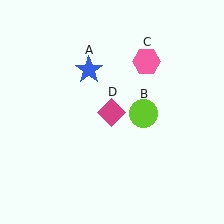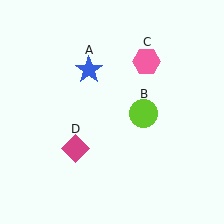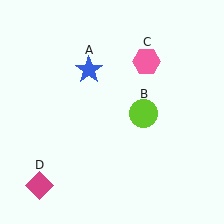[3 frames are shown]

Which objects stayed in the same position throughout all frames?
Blue star (object A) and lime circle (object B) and pink hexagon (object C) remained stationary.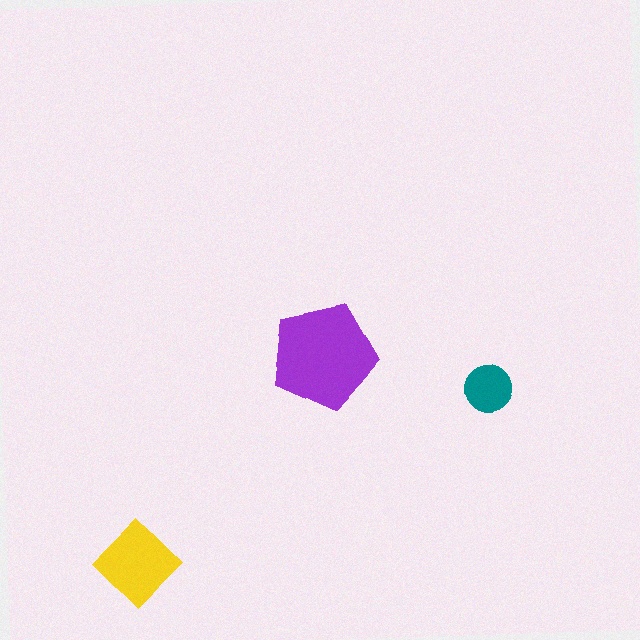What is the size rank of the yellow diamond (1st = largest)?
2nd.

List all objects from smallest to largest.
The teal circle, the yellow diamond, the purple pentagon.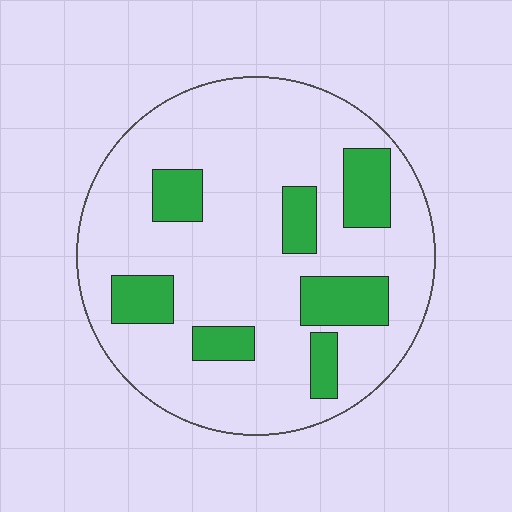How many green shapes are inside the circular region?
7.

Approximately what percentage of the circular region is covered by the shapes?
Approximately 20%.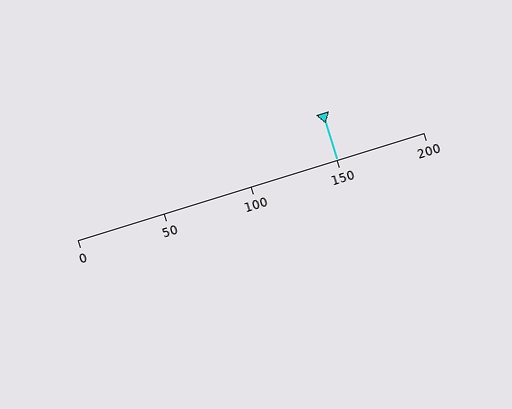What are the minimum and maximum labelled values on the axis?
The axis runs from 0 to 200.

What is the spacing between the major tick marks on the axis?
The major ticks are spaced 50 apart.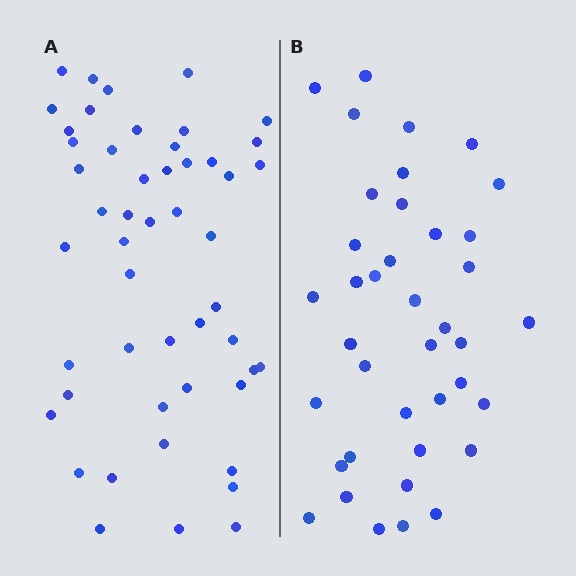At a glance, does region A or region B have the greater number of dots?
Region A (the left region) has more dots.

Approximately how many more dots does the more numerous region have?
Region A has roughly 12 or so more dots than region B.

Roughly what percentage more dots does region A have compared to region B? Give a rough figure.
About 30% more.